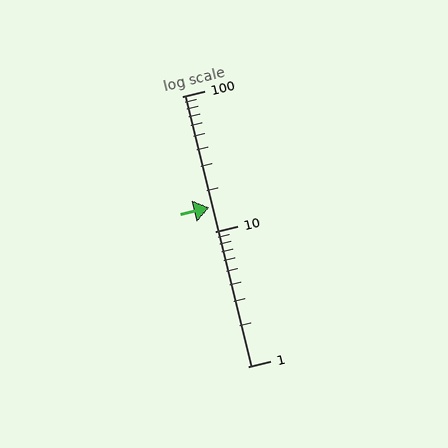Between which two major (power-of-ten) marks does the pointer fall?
The pointer is between 10 and 100.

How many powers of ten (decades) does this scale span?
The scale spans 2 decades, from 1 to 100.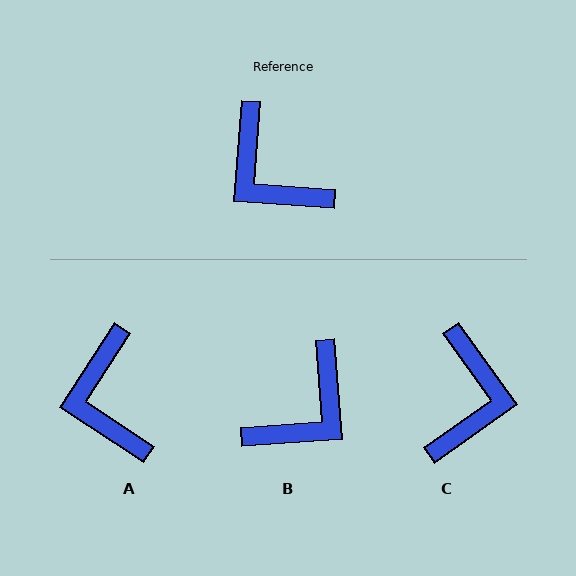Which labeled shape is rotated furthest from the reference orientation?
C, about 130 degrees away.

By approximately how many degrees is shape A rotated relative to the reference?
Approximately 29 degrees clockwise.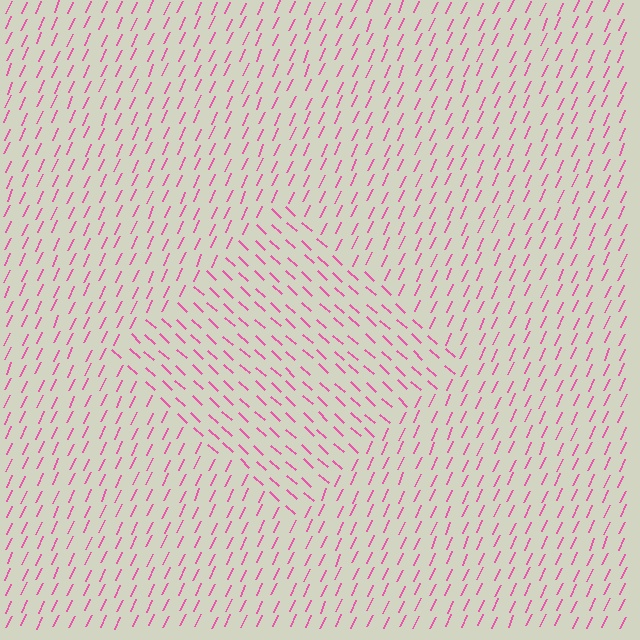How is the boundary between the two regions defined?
The boundary is defined purely by a change in line orientation (approximately 72 degrees difference). All lines are the same color and thickness.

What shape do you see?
I see a diamond.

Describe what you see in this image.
The image is filled with small pink line segments. A diamond region in the image has lines oriented differently from the surrounding lines, creating a visible texture boundary.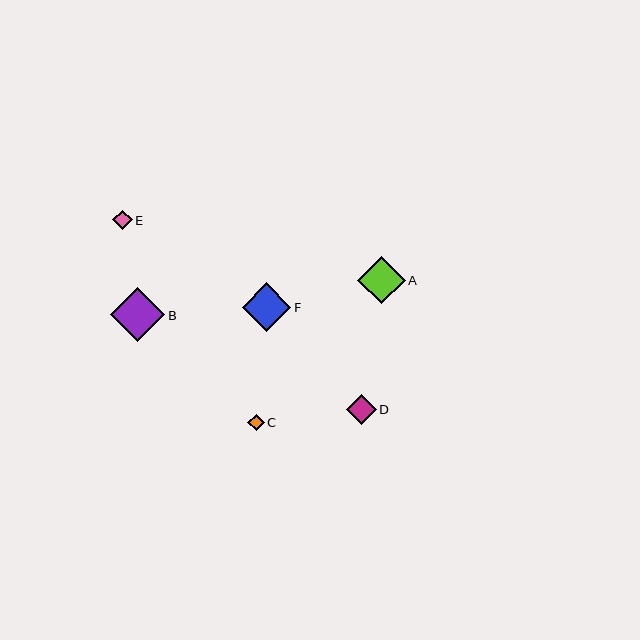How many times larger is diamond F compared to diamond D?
Diamond F is approximately 1.6 times the size of diamond D.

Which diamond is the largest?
Diamond B is the largest with a size of approximately 54 pixels.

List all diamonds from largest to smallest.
From largest to smallest: B, F, A, D, E, C.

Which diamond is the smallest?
Diamond C is the smallest with a size of approximately 16 pixels.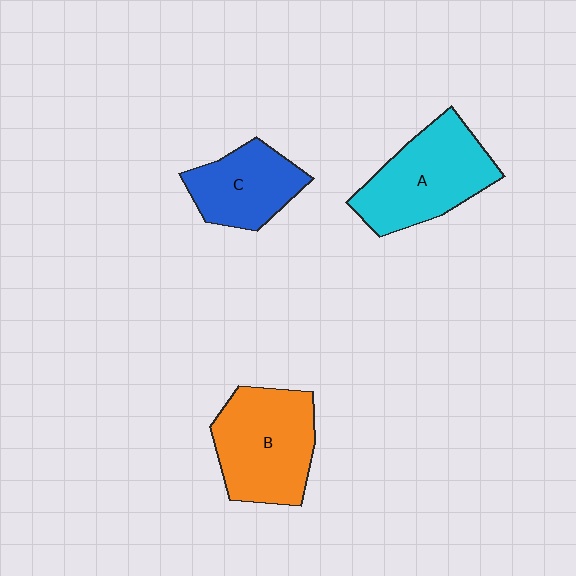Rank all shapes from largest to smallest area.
From largest to smallest: B (orange), A (cyan), C (blue).